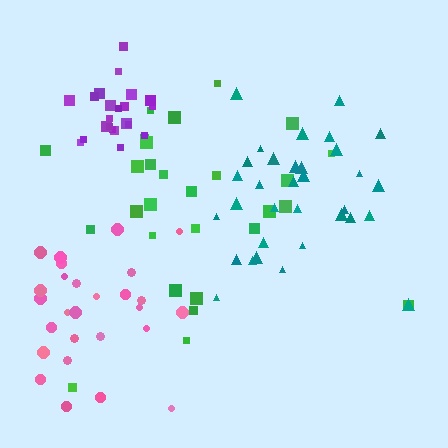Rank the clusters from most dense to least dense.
purple, teal, pink, green.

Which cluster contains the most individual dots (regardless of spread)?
Teal (33).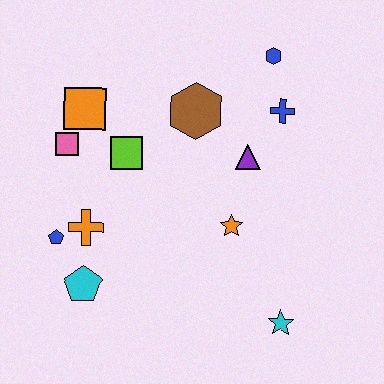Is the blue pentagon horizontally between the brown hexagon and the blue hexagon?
No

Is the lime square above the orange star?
Yes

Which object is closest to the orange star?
The purple triangle is closest to the orange star.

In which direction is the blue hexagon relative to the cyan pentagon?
The blue hexagon is above the cyan pentagon.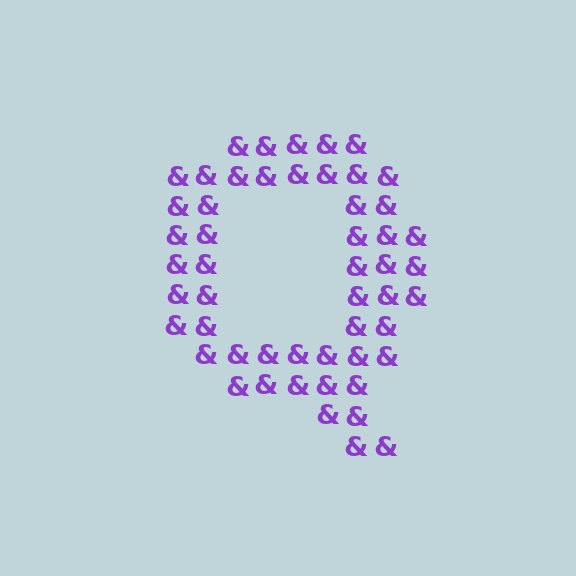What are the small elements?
The small elements are ampersands.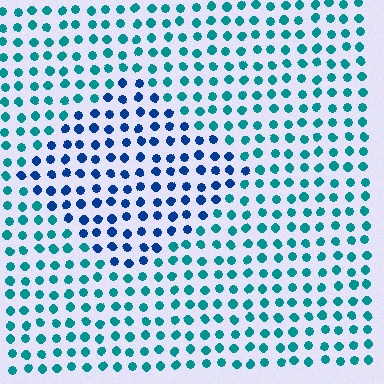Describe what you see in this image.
The image is filled with small teal elements in a uniform arrangement. A diamond-shaped region is visible where the elements are tinted to a slightly different hue, forming a subtle color boundary.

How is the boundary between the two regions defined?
The boundary is defined purely by a slight shift in hue (about 38 degrees). Spacing, size, and orientation are identical on both sides.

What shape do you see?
I see a diamond.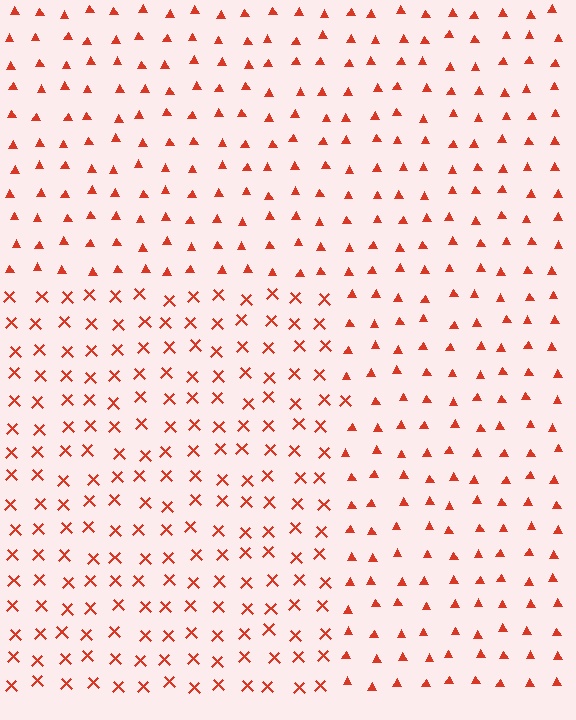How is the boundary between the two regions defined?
The boundary is defined by a change in element shape: X marks inside vs. triangles outside. All elements share the same color and spacing.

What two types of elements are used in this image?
The image uses X marks inside the rectangle region and triangles outside it.